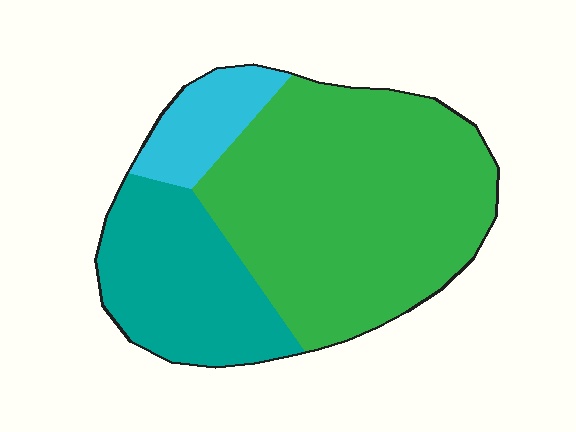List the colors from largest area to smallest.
From largest to smallest: green, teal, cyan.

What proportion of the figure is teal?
Teal covers around 25% of the figure.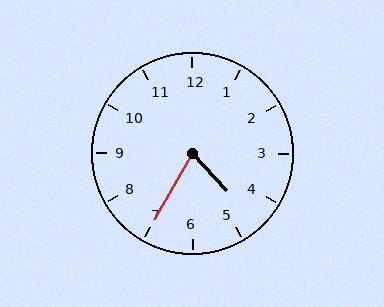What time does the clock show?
4:35.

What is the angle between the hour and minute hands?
Approximately 72 degrees.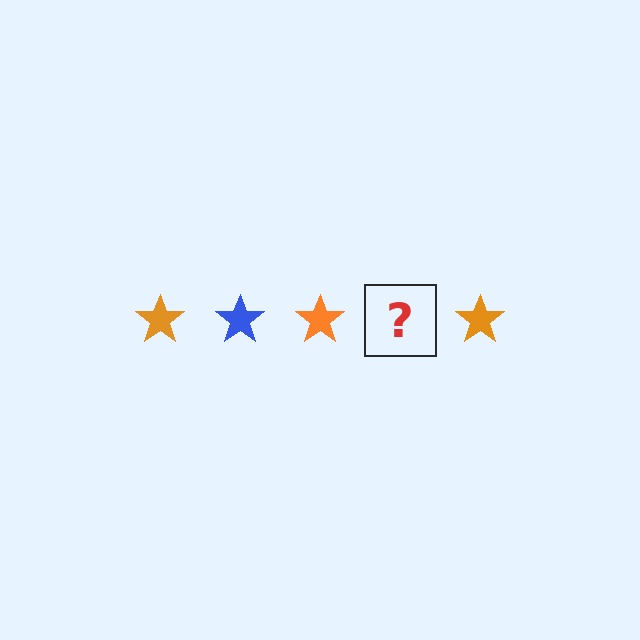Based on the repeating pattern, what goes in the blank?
The blank should be a blue star.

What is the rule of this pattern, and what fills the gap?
The rule is that the pattern cycles through orange, blue stars. The gap should be filled with a blue star.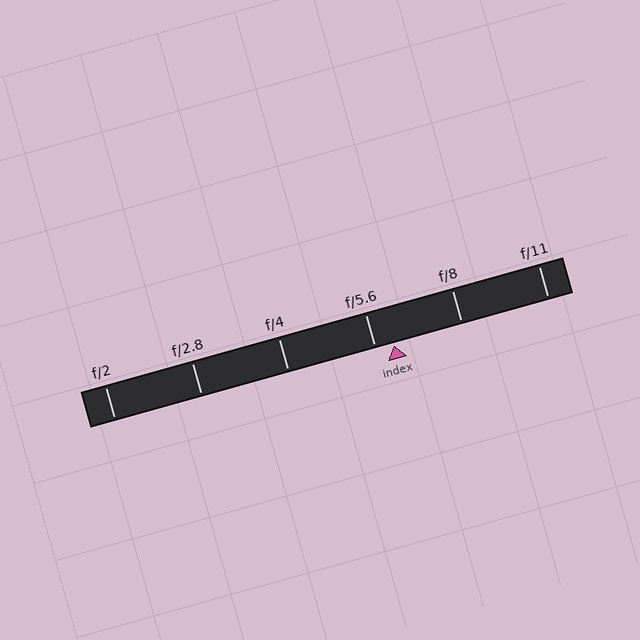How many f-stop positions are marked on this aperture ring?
There are 6 f-stop positions marked.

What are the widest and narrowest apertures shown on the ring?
The widest aperture shown is f/2 and the narrowest is f/11.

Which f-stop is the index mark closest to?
The index mark is closest to f/5.6.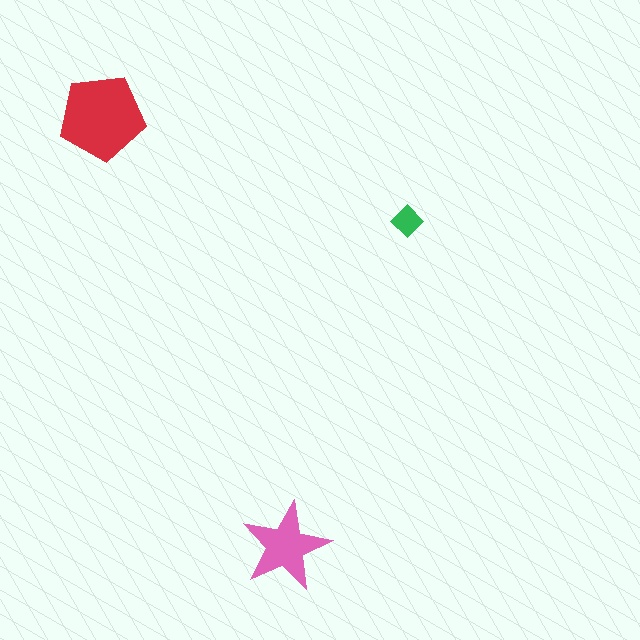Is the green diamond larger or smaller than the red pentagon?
Smaller.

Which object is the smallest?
The green diamond.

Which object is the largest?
The red pentagon.